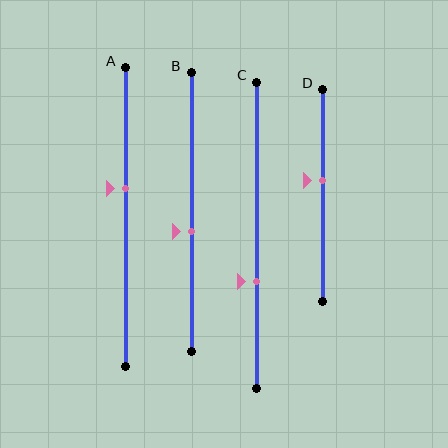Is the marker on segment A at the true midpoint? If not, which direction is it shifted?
No, the marker on segment A is shifted upward by about 9% of the segment length.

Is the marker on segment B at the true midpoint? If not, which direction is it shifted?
No, the marker on segment B is shifted downward by about 7% of the segment length.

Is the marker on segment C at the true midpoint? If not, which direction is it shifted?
No, the marker on segment C is shifted downward by about 15% of the segment length.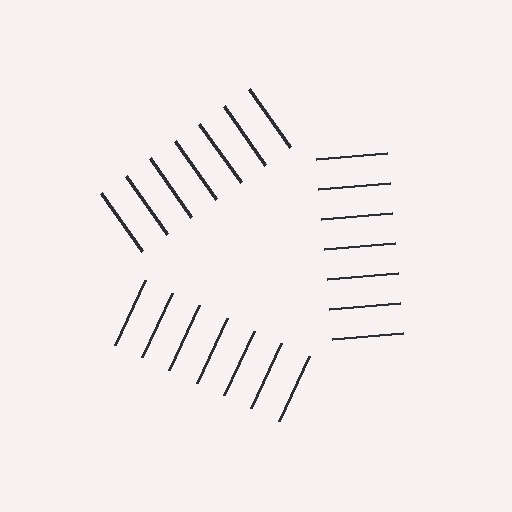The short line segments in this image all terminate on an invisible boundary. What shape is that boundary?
An illusory triangle — the line segments terminate on its edges but no continuous stroke is drawn.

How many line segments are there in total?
21 — 7 along each of the 3 edges.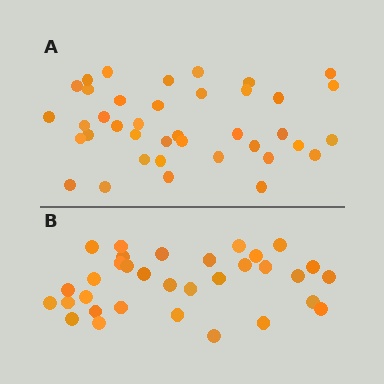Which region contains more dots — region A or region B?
Region A (the top region) has more dots.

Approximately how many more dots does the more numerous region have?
Region A has about 6 more dots than region B.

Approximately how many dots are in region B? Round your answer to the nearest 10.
About 30 dots. (The exact count is 33, which rounds to 30.)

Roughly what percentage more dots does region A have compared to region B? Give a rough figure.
About 20% more.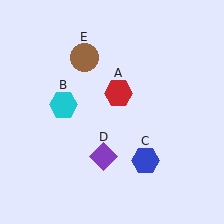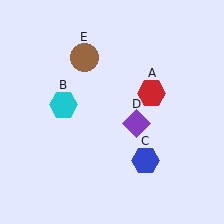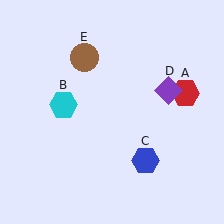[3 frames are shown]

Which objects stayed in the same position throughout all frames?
Cyan hexagon (object B) and blue hexagon (object C) and brown circle (object E) remained stationary.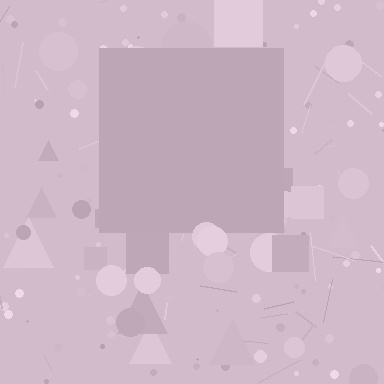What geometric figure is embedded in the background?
A square is embedded in the background.